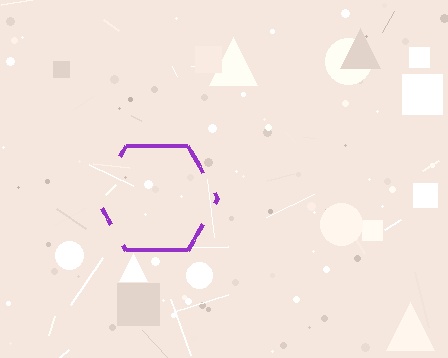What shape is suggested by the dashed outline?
The dashed outline suggests a hexagon.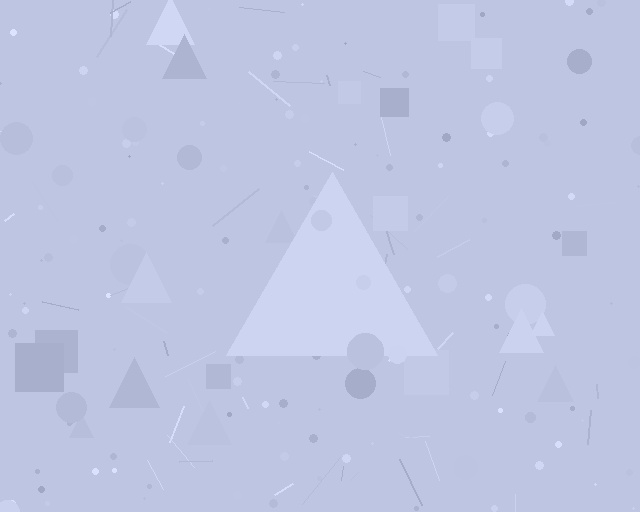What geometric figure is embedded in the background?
A triangle is embedded in the background.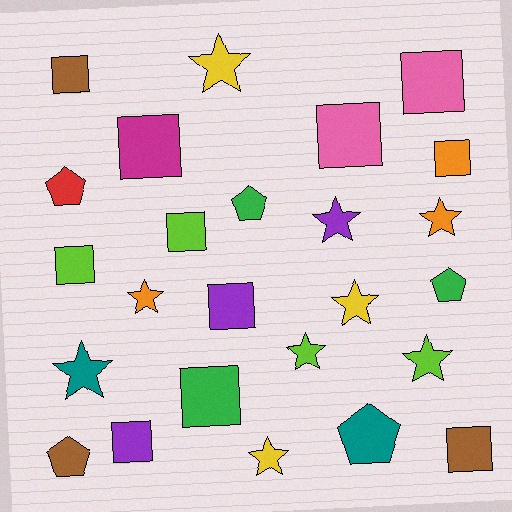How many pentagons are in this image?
There are 5 pentagons.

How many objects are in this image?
There are 25 objects.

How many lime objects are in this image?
There are 4 lime objects.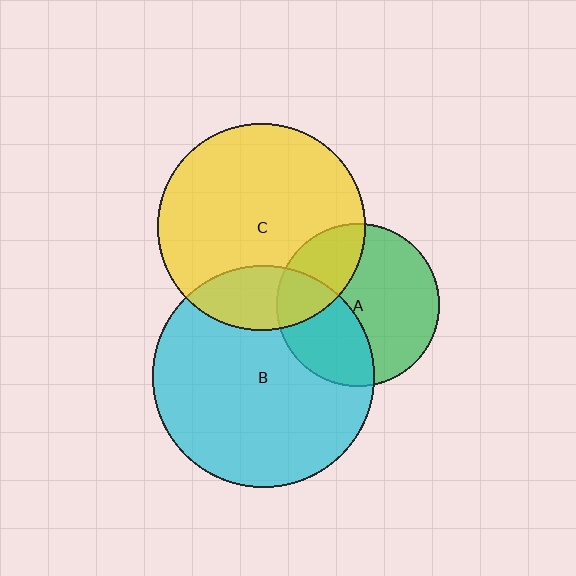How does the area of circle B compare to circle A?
Approximately 1.9 times.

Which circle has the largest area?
Circle B (cyan).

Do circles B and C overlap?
Yes.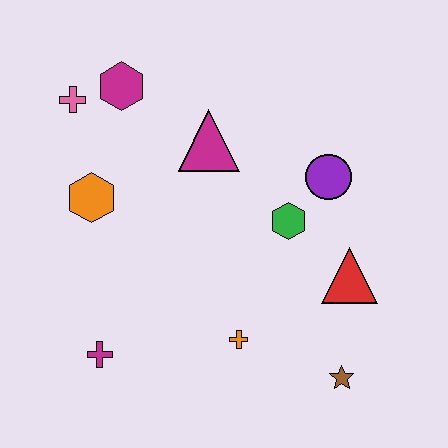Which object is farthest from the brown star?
The pink cross is farthest from the brown star.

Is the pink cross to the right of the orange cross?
No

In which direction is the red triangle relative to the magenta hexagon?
The red triangle is to the right of the magenta hexagon.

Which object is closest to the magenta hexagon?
The pink cross is closest to the magenta hexagon.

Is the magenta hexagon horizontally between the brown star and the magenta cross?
Yes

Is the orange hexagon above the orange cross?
Yes